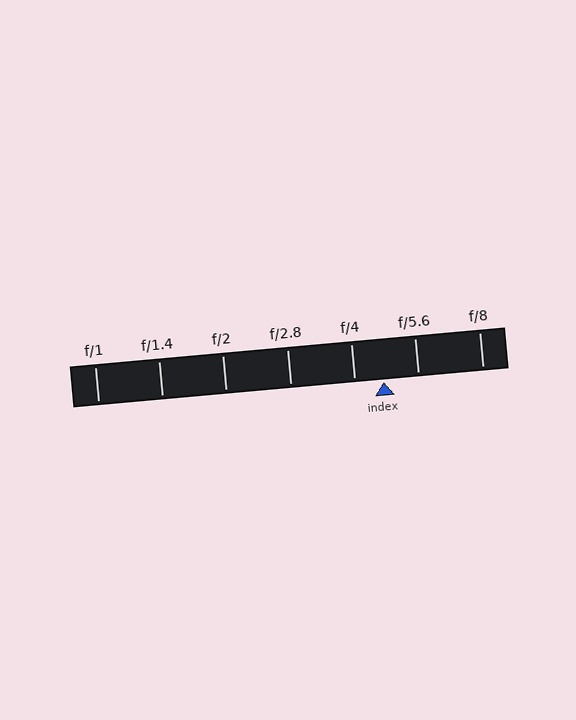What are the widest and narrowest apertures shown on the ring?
The widest aperture shown is f/1 and the narrowest is f/8.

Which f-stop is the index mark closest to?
The index mark is closest to f/4.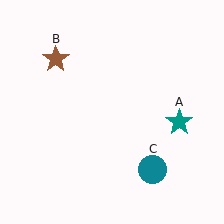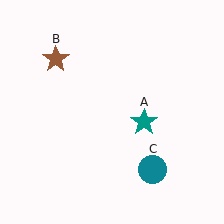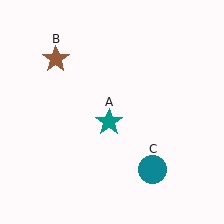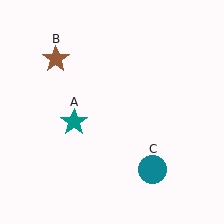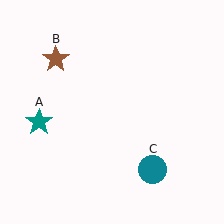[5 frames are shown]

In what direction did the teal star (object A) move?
The teal star (object A) moved left.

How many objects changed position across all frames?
1 object changed position: teal star (object A).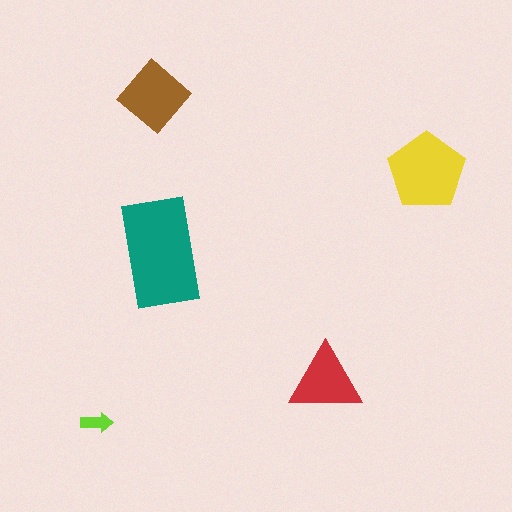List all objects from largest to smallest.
The teal rectangle, the yellow pentagon, the brown diamond, the red triangle, the lime arrow.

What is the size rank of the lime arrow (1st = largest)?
5th.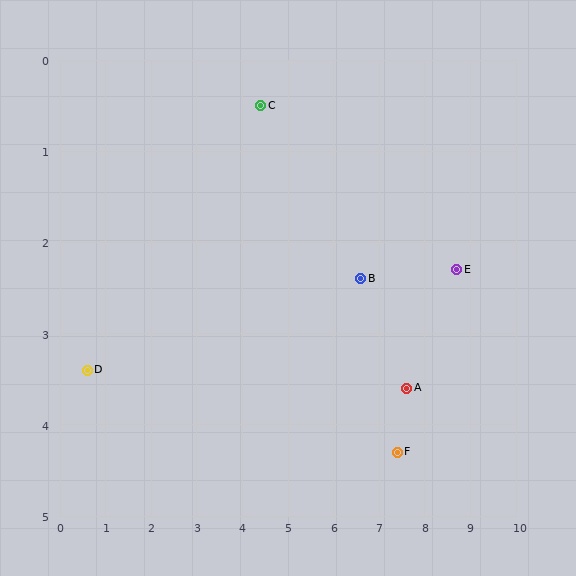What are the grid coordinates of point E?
Point E is at approximately (8.7, 2.3).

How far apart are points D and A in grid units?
Points D and A are about 7.0 grid units apart.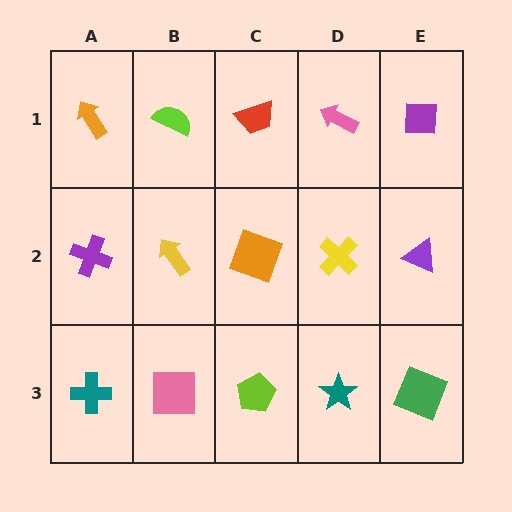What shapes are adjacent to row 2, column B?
A lime semicircle (row 1, column B), a pink square (row 3, column B), a purple cross (row 2, column A), an orange square (row 2, column C).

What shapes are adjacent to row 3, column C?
An orange square (row 2, column C), a pink square (row 3, column B), a teal star (row 3, column D).